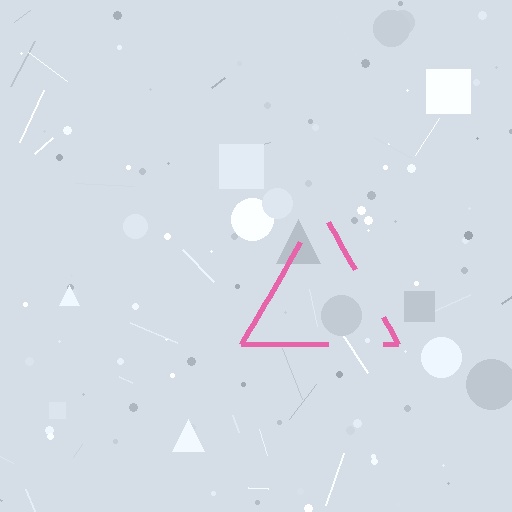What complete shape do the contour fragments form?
The contour fragments form a triangle.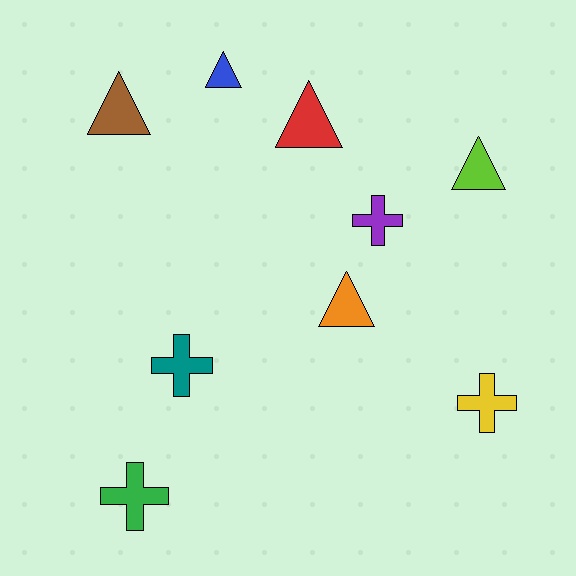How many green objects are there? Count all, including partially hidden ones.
There is 1 green object.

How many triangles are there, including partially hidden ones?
There are 5 triangles.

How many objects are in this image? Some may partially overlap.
There are 9 objects.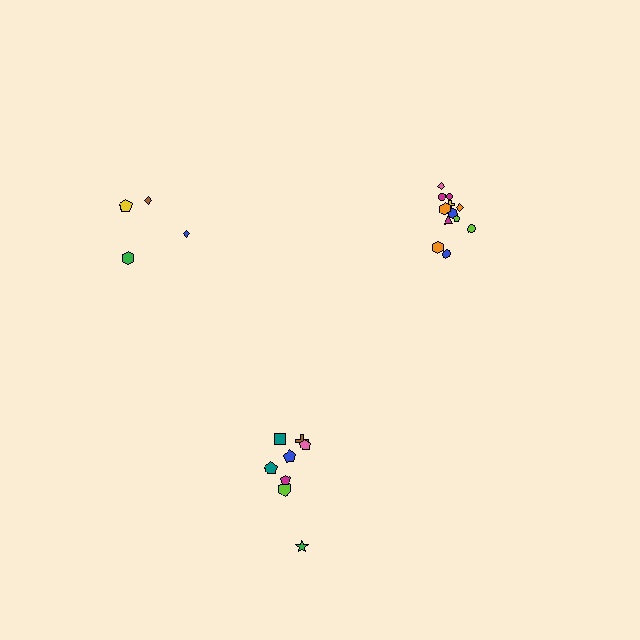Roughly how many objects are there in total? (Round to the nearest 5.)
Roughly 25 objects in total.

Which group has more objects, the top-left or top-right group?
The top-right group.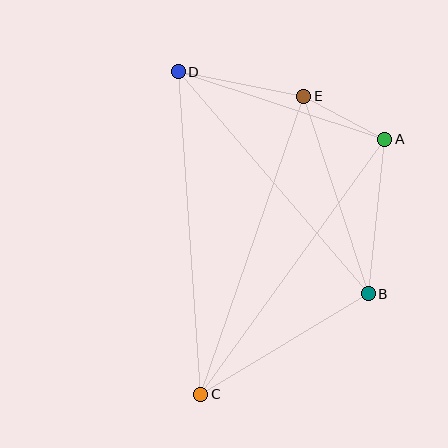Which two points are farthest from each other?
Points C and D are farthest from each other.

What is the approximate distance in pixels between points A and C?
The distance between A and C is approximately 315 pixels.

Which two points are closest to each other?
Points A and E are closest to each other.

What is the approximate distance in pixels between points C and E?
The distance between C and E is approximately 315 pixels.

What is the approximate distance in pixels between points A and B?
The distance between A and B is approximately 156 pixels.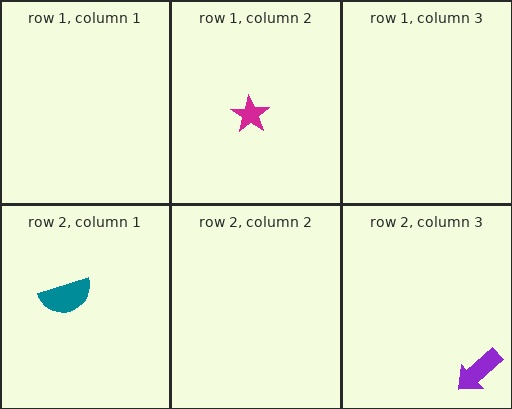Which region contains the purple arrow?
The row 2, column 3 region.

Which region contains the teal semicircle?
The row 2, column 1 region.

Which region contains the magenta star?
The row 1, column 2 region.